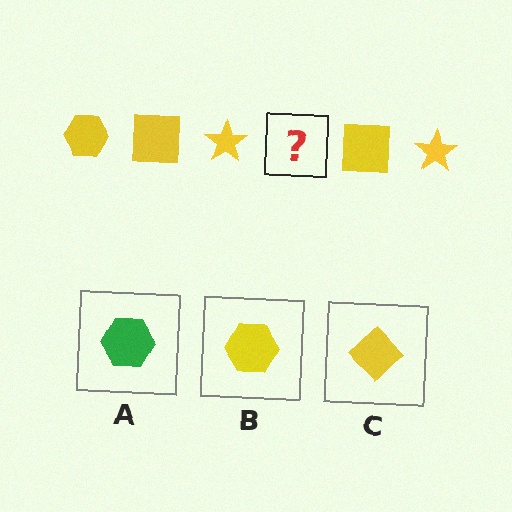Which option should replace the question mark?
Option B.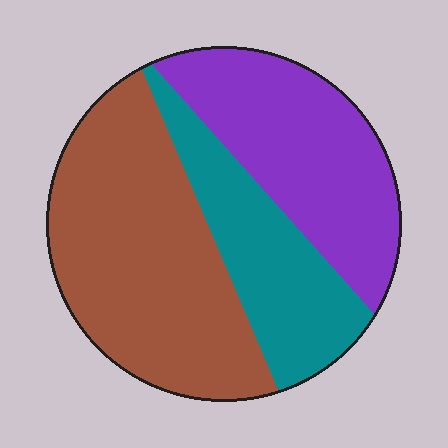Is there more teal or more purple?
Purple.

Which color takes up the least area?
Teal, at roughly 25%.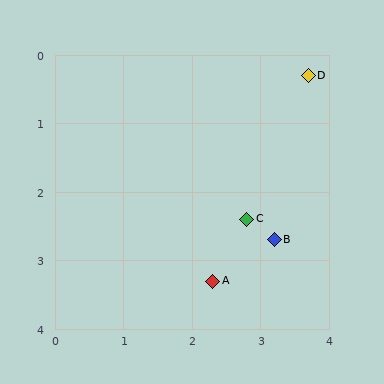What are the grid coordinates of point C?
Point C is at approximately (2.8, 2.4).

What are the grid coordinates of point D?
Point D is at approximately (3.7, 0.3).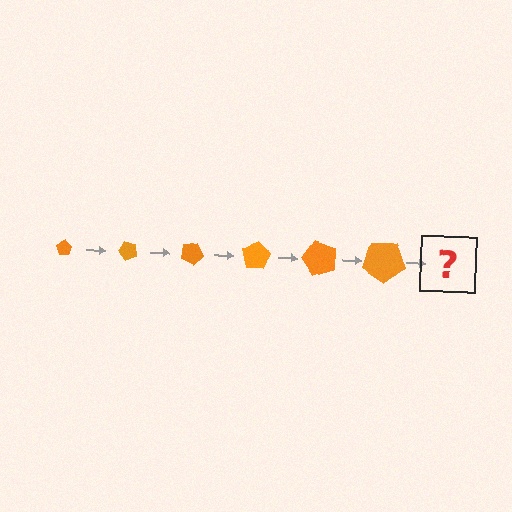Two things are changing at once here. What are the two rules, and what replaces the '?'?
The two rules are that the pentagon grows larger each step and it rotates 50 degrees each step. The '?' should be a pentagon, larger than the previous one and rotated 300 degrees from the start.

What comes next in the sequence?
The next element should be a pentagon, larger than the previous one and rotated 300 degrees from the start.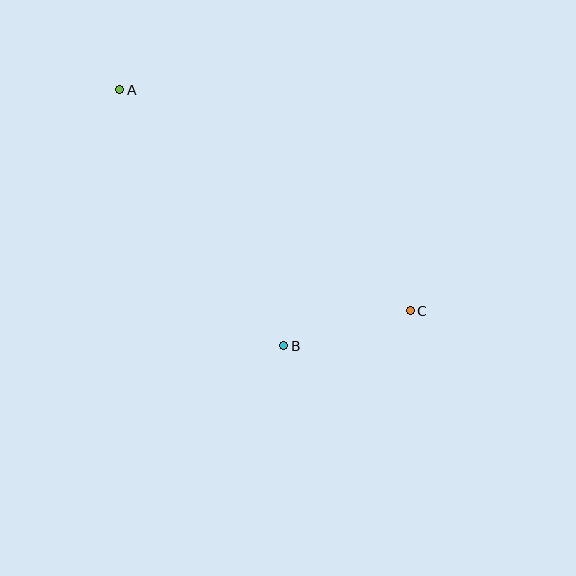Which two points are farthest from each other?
Points A and C are farthest from each other.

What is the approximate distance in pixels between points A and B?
The distance between A and B is approximately 304 pixels.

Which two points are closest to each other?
Points B and C are closest to each other.